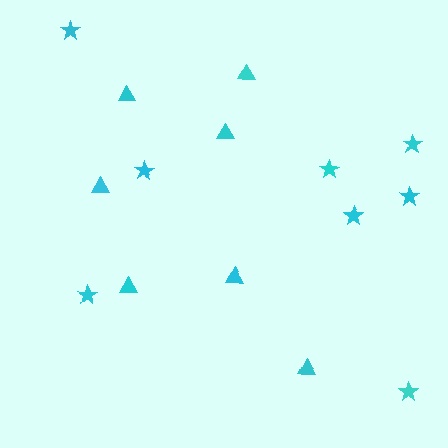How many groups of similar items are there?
There are 2 groups: one group of stars (8) and one group of triangles (7).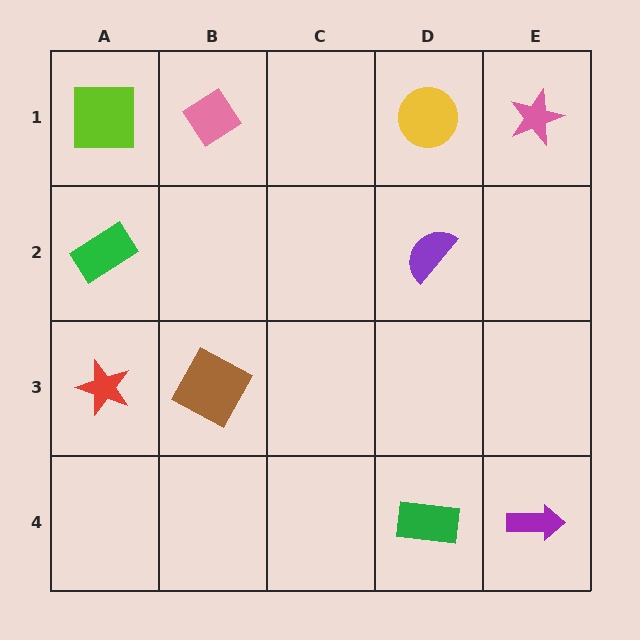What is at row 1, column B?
A pink diamond.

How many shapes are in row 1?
4 shapes.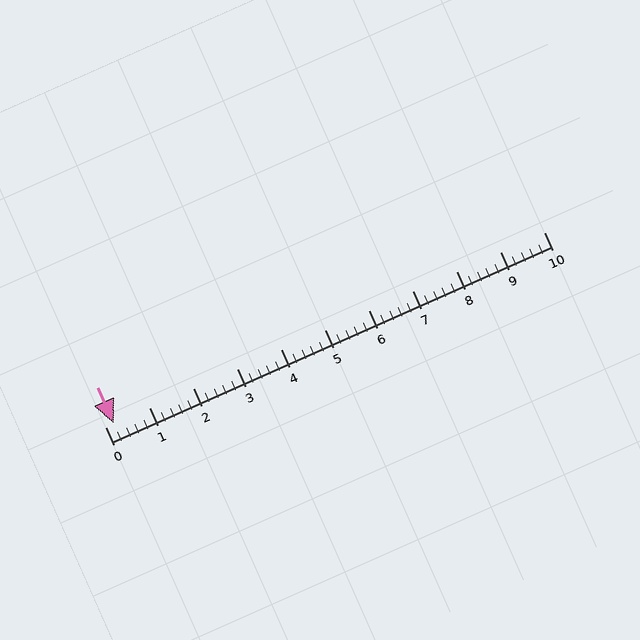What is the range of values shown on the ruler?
The ruler shows values from 0 to 10.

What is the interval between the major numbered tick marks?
The major tick marks are spaced 1 units apart.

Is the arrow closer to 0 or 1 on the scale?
The arrow is closer to 0.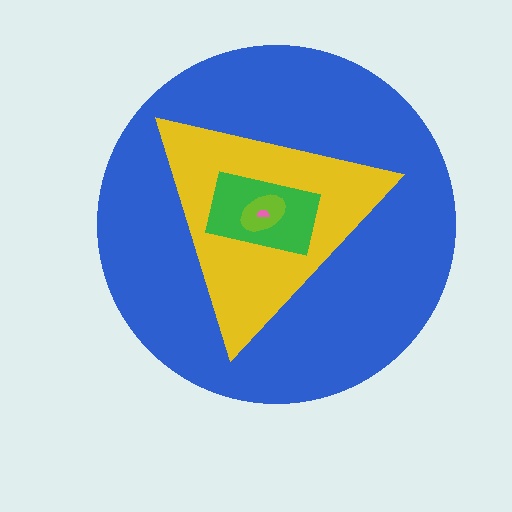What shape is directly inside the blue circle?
The yellow triangle.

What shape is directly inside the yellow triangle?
The green rectangle.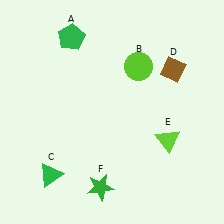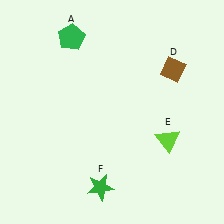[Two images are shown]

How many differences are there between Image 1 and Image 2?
There are 2 differences between the two images.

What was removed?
The lime circle (B), the green triangle (C) were removed in Image 2.